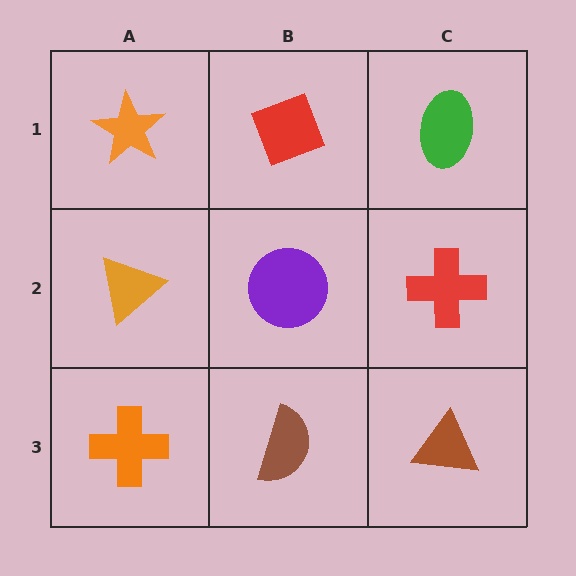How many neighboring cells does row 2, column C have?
3.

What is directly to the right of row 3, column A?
A brown semicircle.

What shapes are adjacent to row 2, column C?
A green ellipse (row 1, column C), a brown triangle (row 3, column C), a purple circle (row 2, column B).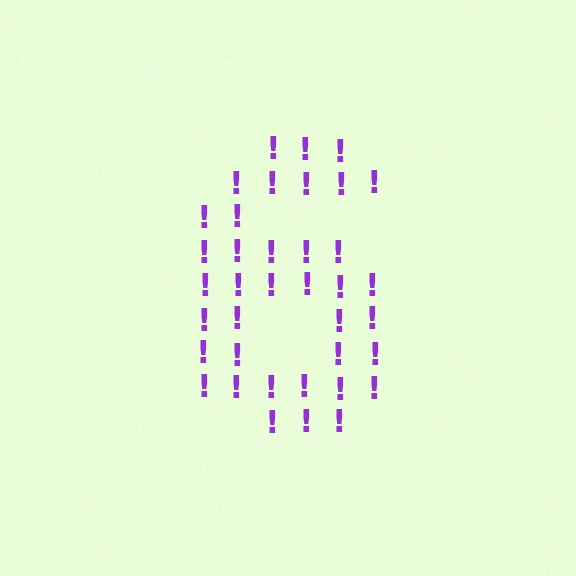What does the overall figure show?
The overall figure shows the digit 6.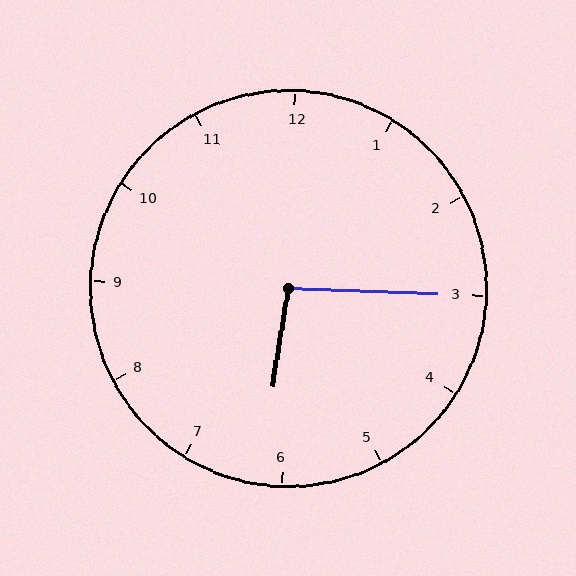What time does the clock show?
6:15.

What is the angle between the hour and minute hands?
Approximately 98 degrees.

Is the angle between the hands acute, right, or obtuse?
It is obtuse.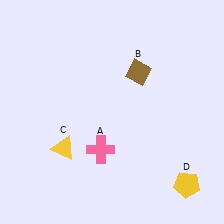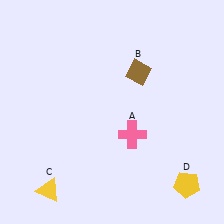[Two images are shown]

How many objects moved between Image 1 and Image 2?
2 objects moved between the two images.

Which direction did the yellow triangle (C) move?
The yellow triangle (C) moved down.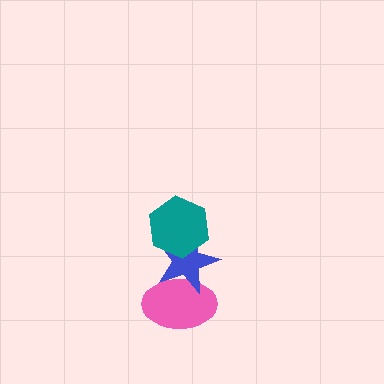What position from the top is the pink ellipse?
The pink ellipse is 3rd from the top.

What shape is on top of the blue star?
The teal hexagon is on top of the blue star.